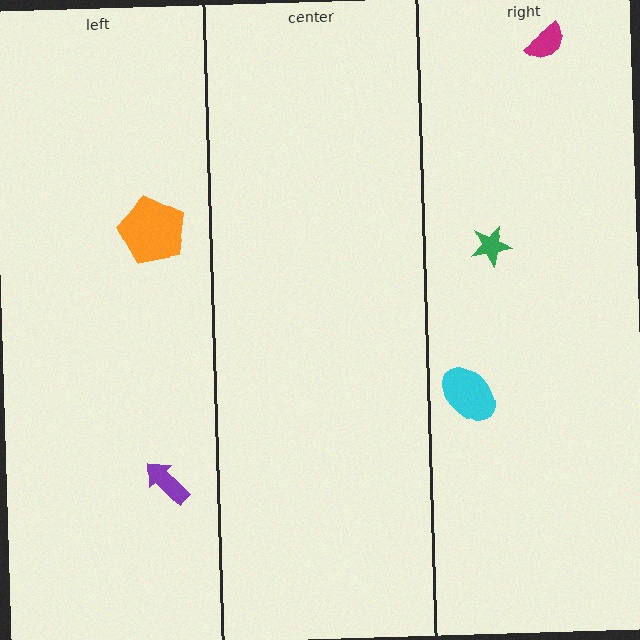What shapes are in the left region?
The purple arrow, the orange pentagon.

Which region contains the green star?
The right region.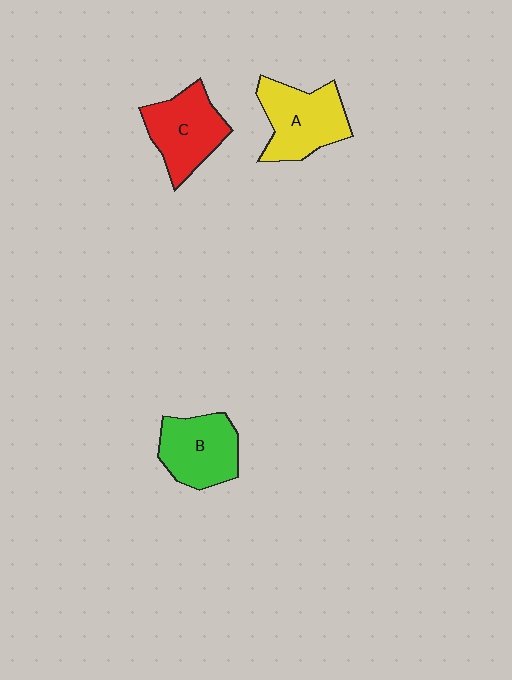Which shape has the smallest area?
Shape B (green).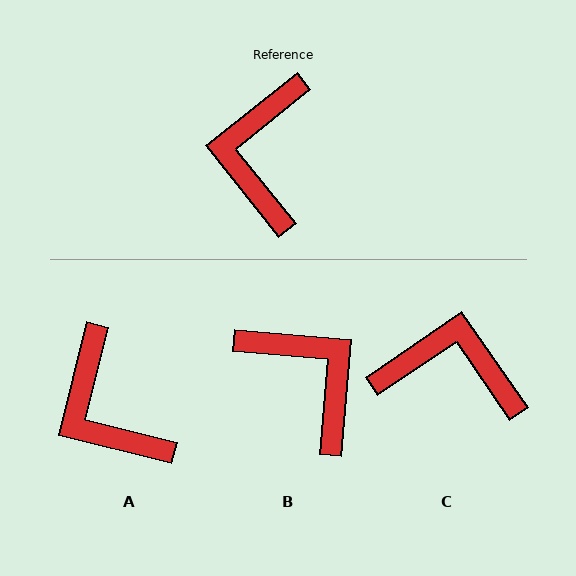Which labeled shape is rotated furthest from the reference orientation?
B, about 134 degrees away.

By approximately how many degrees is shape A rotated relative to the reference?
Approximately 37 degrees counter-clockwise.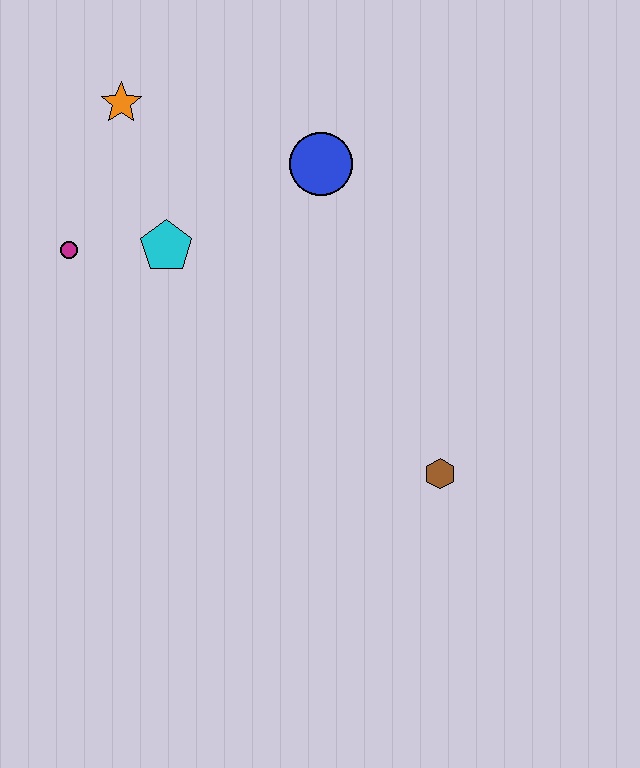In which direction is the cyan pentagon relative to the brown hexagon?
The cyan pentagon is to the left of the brown hexagon.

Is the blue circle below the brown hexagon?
No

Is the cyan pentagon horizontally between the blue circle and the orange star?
Yes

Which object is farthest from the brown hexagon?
The orange star is farthest from the brown hexagon.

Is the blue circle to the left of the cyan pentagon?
No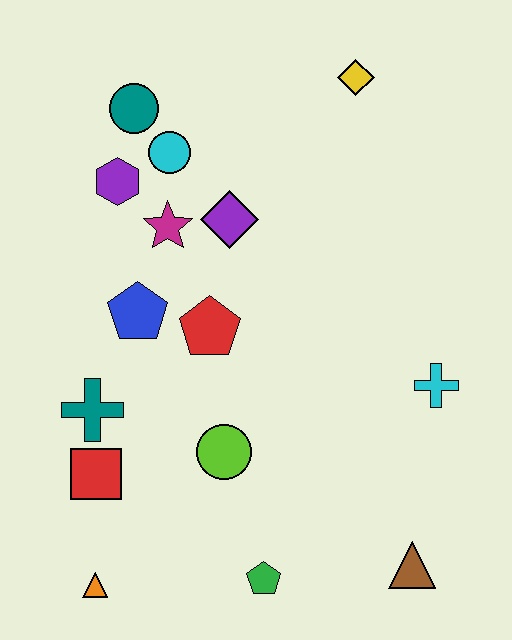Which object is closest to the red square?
The teal cross is closest to the red square.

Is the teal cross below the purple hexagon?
Yes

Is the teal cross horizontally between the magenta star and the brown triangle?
No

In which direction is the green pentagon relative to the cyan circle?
The green pentagon is below the cyan circle.